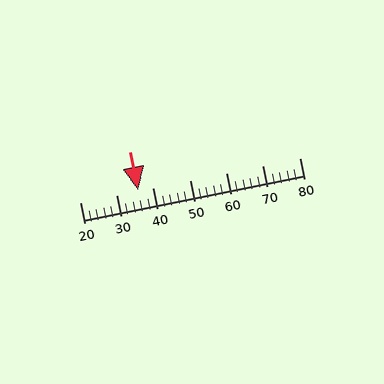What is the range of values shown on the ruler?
The ruler shows values from 20 to 80.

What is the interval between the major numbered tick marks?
The major tick marks are spaced 10 units apart.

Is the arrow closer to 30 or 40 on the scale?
The arrow is closer to 40.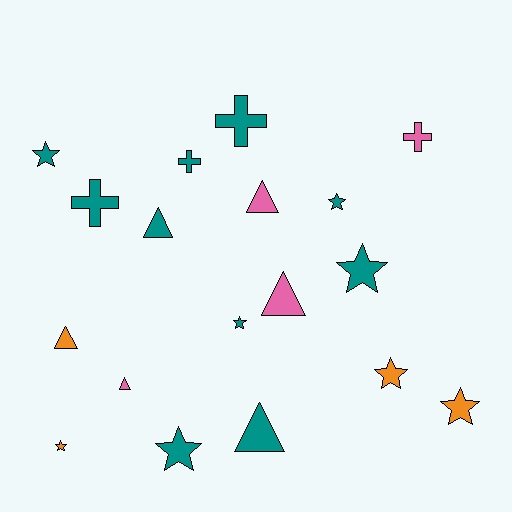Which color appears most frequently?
Teal, with 10 objects.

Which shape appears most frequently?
Star, with 8 objects.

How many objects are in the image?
There are 18 objects.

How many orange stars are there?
There are 3 orange stars.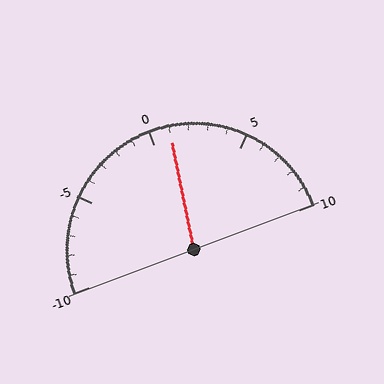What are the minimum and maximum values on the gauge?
The gauge ranges from -10 to 10.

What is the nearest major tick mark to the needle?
The nearest major tick mark is 0.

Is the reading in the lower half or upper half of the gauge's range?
The reading is in the upper half of the range (-10 to 10).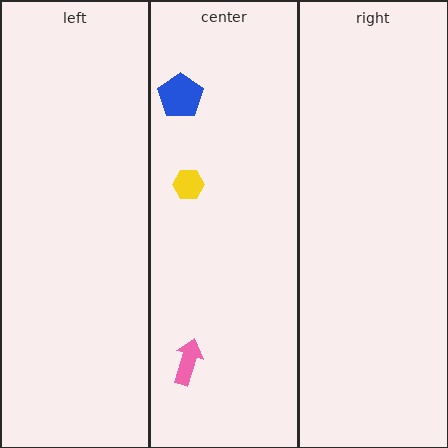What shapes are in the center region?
The blue pentagon, the pink arrow, the yellow hexagon.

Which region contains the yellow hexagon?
The center region.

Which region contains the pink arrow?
The center region.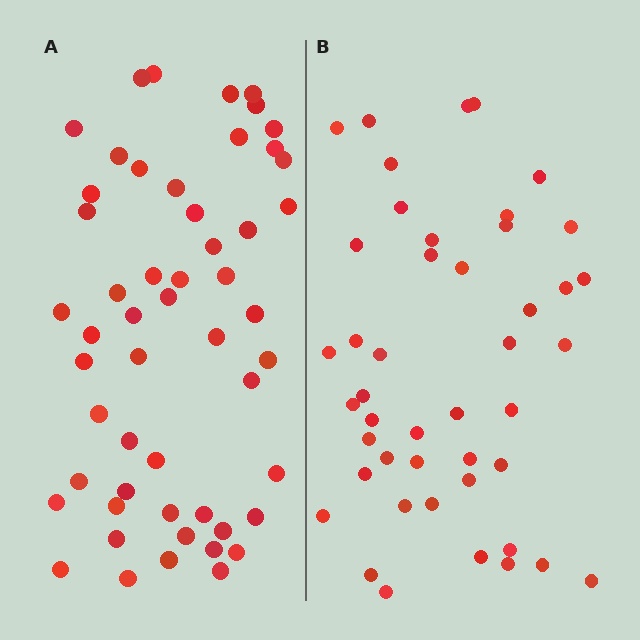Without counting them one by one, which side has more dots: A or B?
Region A (the left region) has more dots.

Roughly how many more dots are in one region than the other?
Region A has roughly 8 or so more dots than region B.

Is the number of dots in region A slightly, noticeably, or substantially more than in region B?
Region A has only slightly more — the two regions are fairly close. The ratio is roughly 1.2 to 1.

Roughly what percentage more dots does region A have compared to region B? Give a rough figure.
About 20% more.